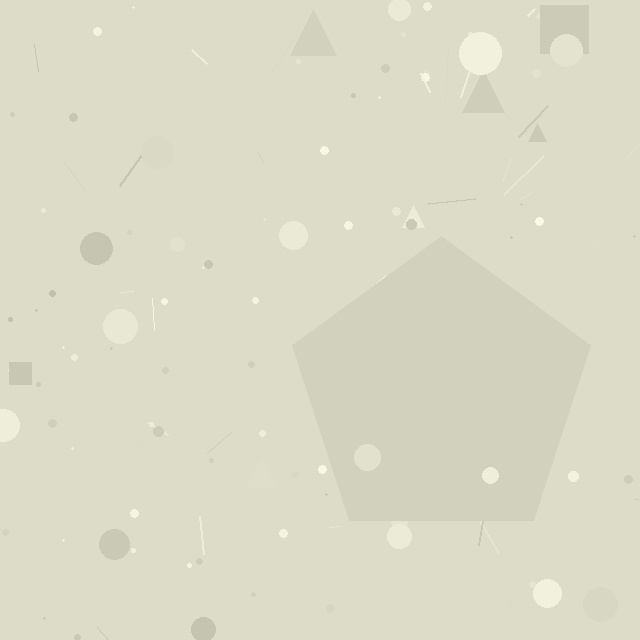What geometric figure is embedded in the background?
A pentagon is embedded in the background.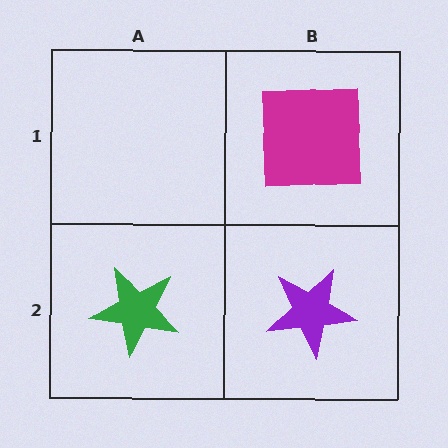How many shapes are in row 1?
1 shape.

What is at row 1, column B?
A magenta square.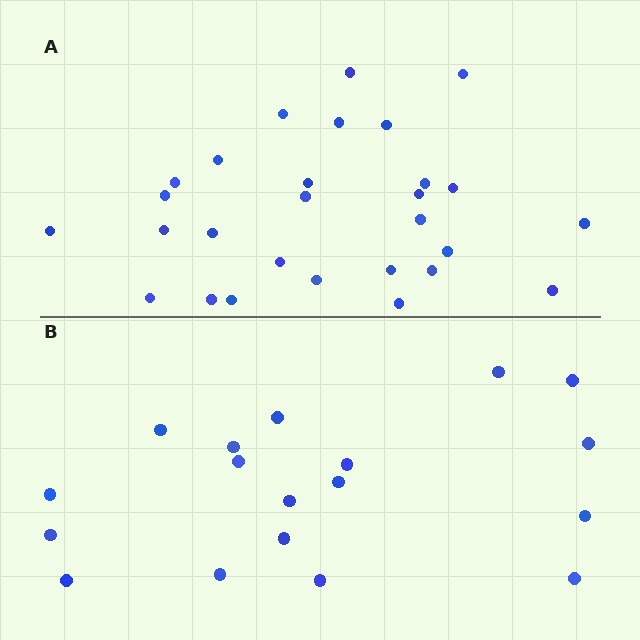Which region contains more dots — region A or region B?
Region A (the top region) has more dots.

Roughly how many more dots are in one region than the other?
Region A has roughly 10 or so more dots than region B.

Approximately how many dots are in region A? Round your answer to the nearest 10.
About 30 dots. (The exact count is 28, which rounds to 30.)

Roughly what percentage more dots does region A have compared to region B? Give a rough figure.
About 55% more.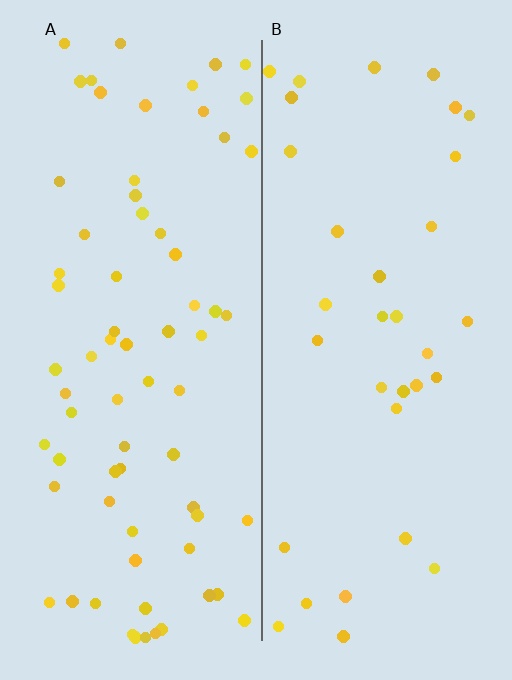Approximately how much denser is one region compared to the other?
Approximately 2.1× — region A over region B.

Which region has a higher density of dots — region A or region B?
A (the left).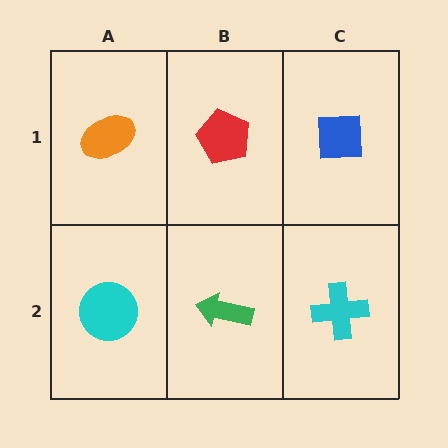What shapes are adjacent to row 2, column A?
An orange ellipse (row 1, column A), a green arrow (row 2, column B).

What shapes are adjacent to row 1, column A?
A cyan circle (row 2, column A), a red pentagon (row 1, column B).